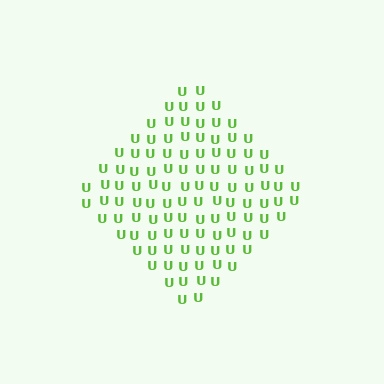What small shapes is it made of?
It is made of small letter U's.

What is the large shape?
The large shape is a diamond.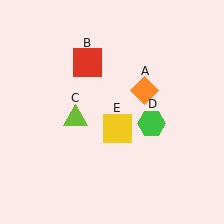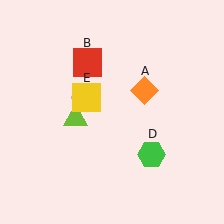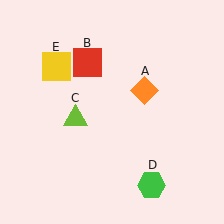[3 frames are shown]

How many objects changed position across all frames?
2 objects changed position: green hexagon (object D), yellow square (object E).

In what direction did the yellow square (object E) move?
The yellow square (object E) moved up and to the left.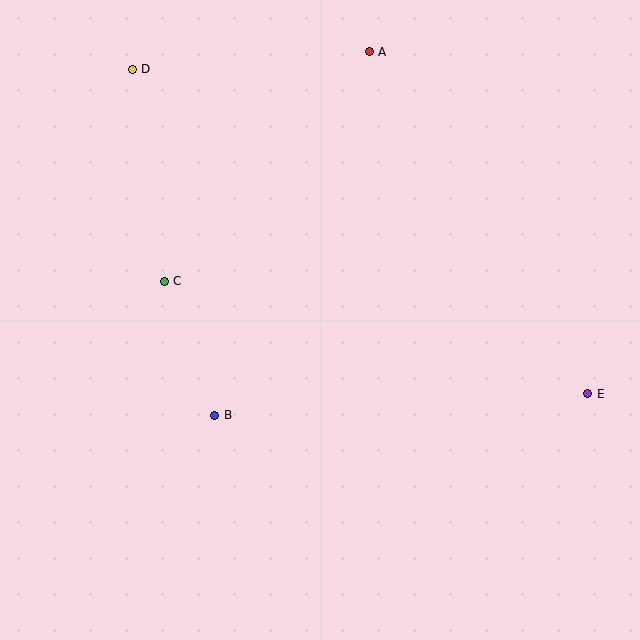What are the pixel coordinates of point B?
Point B is at (214, 415).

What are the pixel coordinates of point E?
Point E is at (588, 394).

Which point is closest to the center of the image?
Point B at (214, 415) is closest to the center.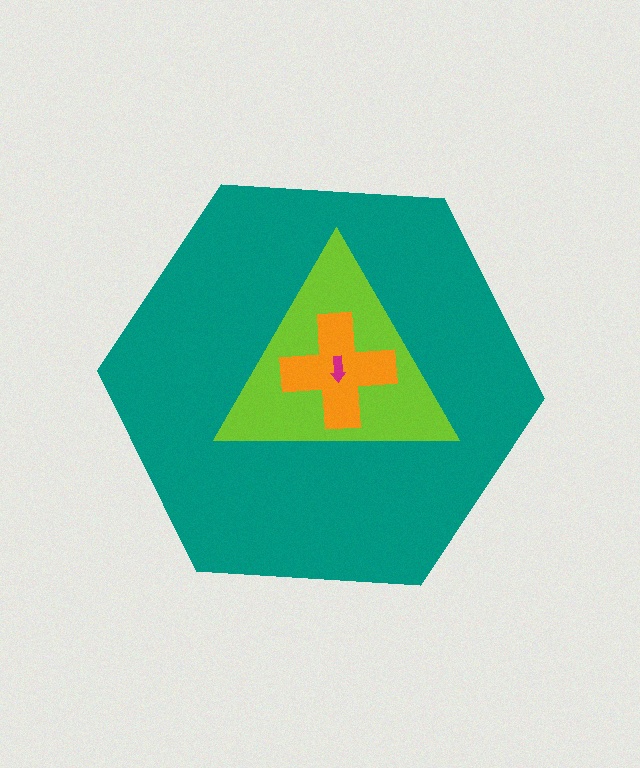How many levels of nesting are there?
4.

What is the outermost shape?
The teal hexagon.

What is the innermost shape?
The magenta arrow.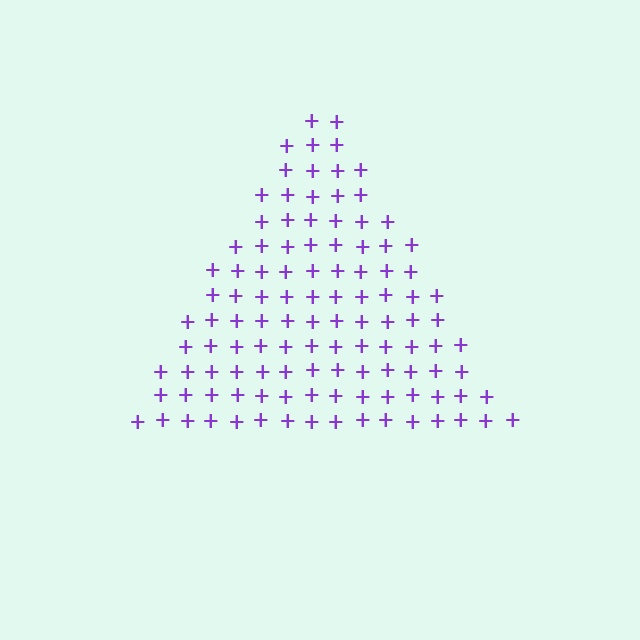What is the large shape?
The large shape is a triangle.